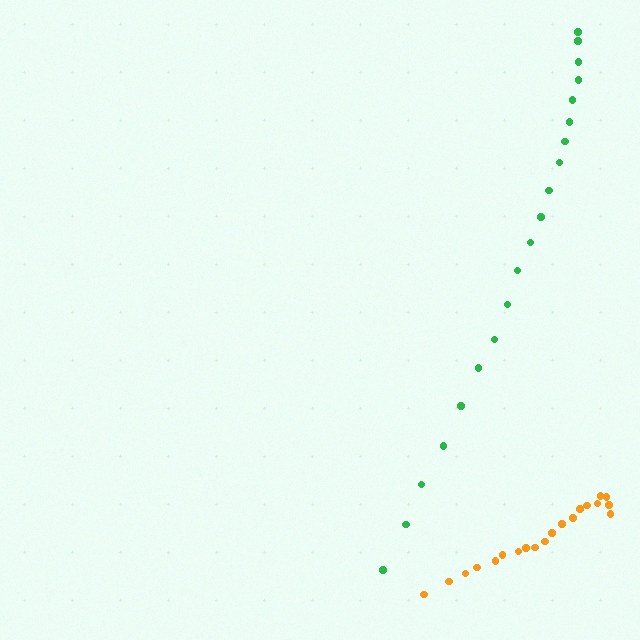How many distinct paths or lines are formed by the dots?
There are 2 distinct paths.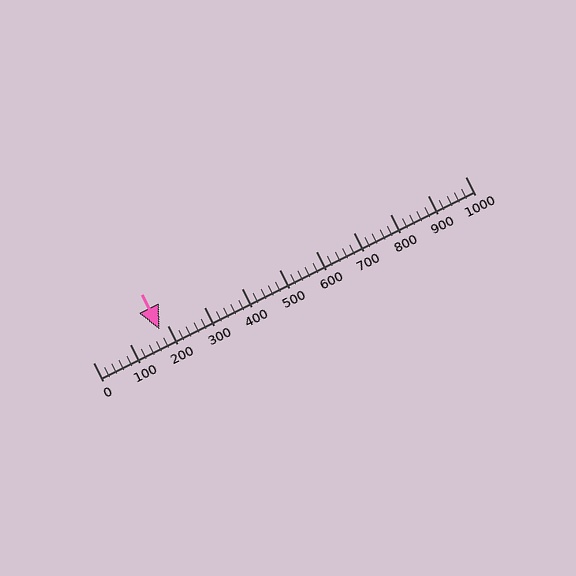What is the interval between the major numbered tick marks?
The major tick marks are spaced 100 units apart.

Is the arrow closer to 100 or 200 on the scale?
The arrow is closer to 200.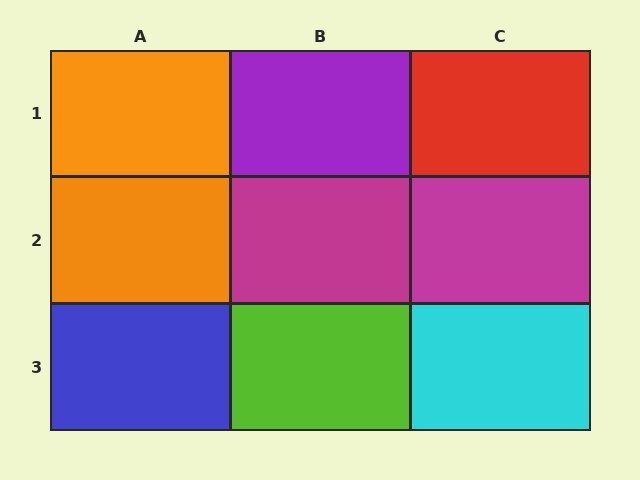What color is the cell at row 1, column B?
Purple.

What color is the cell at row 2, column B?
Magenta.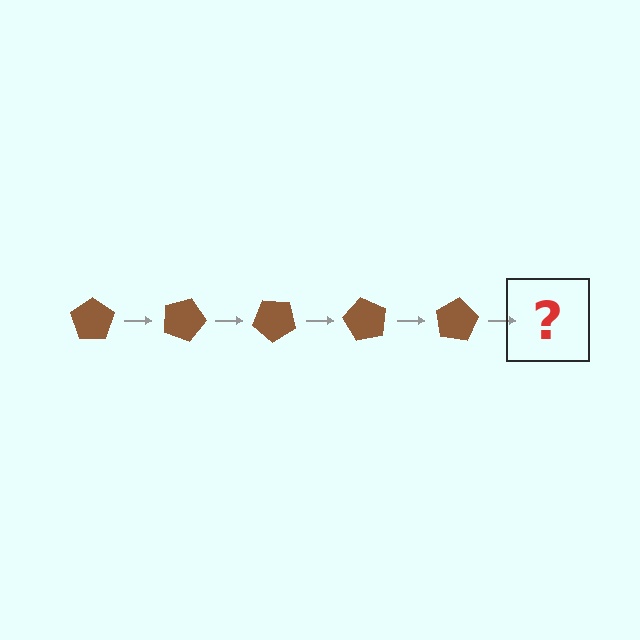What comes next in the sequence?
The next element should be a brown pentagon rotated 100 degrees.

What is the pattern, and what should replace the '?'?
The pattern is that the pentagon rotates 20 degrees each step. The '?' should be a brown pentagon rotated 100 degrees.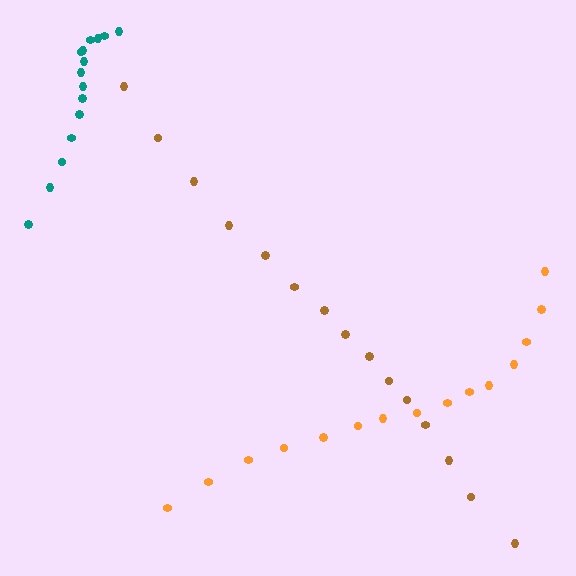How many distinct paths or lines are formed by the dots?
There are 3 distinct paths.